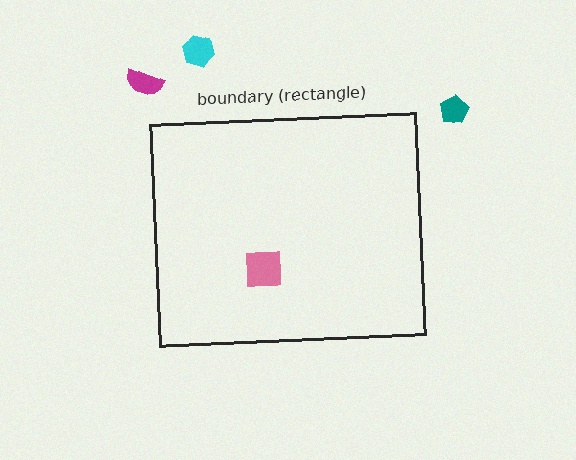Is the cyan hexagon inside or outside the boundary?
Outside.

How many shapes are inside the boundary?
1 inside, 3 outside.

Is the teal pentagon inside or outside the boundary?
Outside.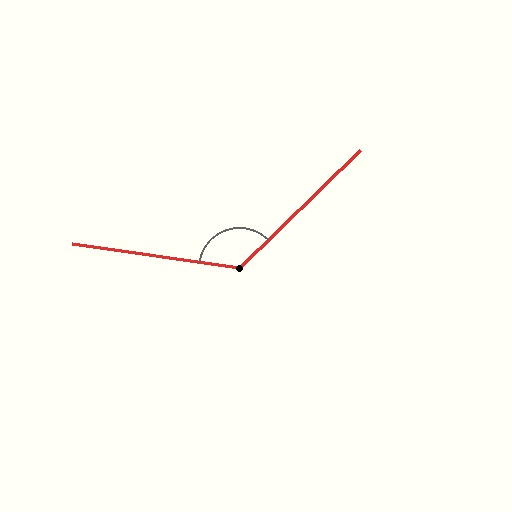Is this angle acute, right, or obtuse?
It is obtuse.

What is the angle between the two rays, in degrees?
Approximately 128 degrees.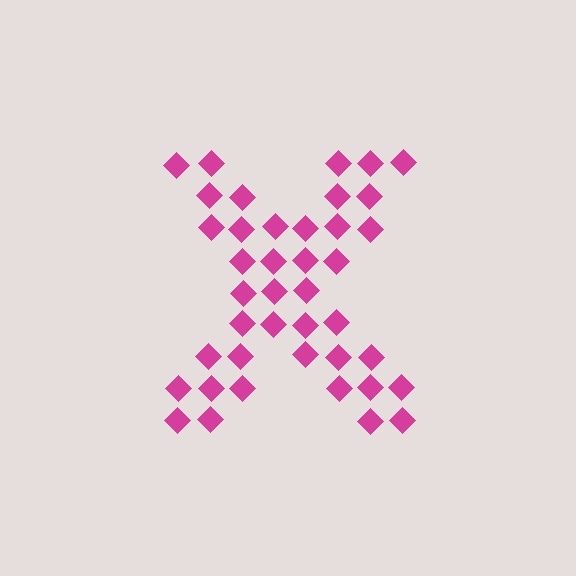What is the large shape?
The large shape is the letter X.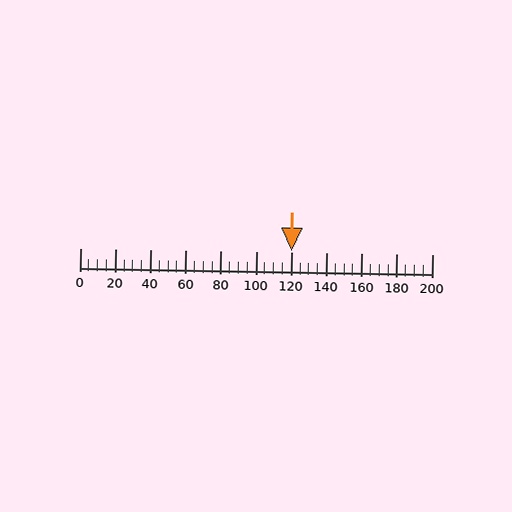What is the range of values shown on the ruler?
The ruler shows values from 0 to 200.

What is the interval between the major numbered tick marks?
The major tick marks are spaced 20 units apart.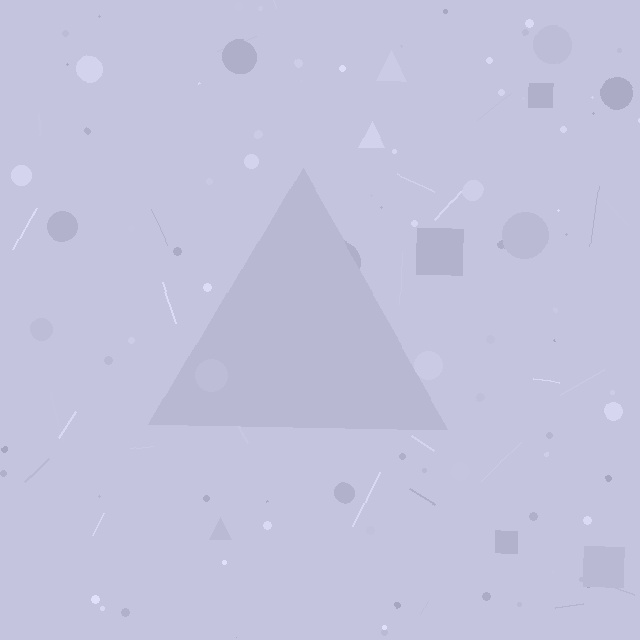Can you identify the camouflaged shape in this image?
The camouflaged shape is a triangle.